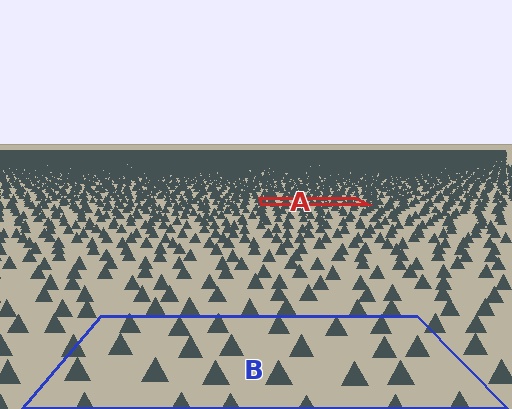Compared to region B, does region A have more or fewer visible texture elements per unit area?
Region A has more texture elements per unit area — they are packed more densely because it is farther away.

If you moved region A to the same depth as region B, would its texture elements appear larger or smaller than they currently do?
They would appear larger. At a closer depth, the same texture elements are projected at a bigger on-screen size.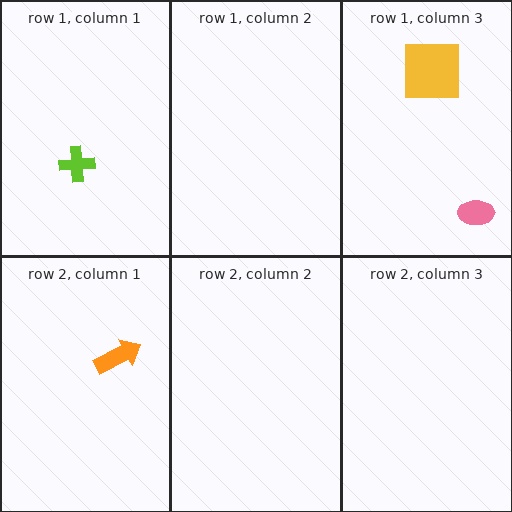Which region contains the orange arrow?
The row 2, column 1 region.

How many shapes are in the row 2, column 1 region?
1.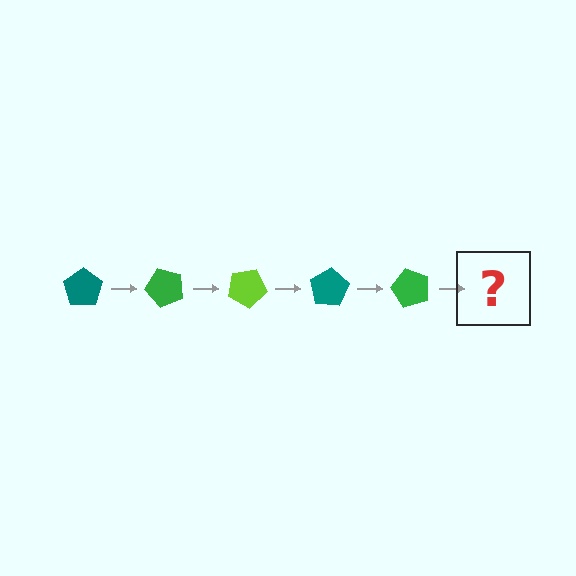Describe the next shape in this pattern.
It should be a lime pentagon, rotated 250 degrees from the start.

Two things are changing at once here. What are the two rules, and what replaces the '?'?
The two rules are that it rotates 50 degrees each step and the color cycles through teal, green, and lime. The '?' should be a lime pentagon, rotated 250 degrees from the start.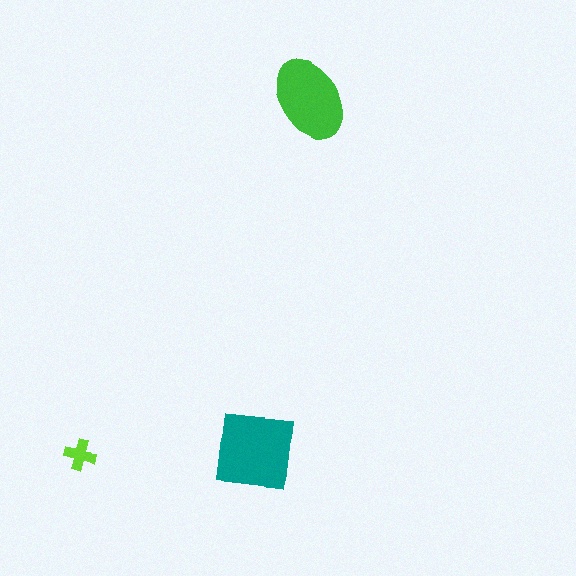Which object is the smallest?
The lime cross.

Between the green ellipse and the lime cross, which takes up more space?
The green ellipse.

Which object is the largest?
The teal square.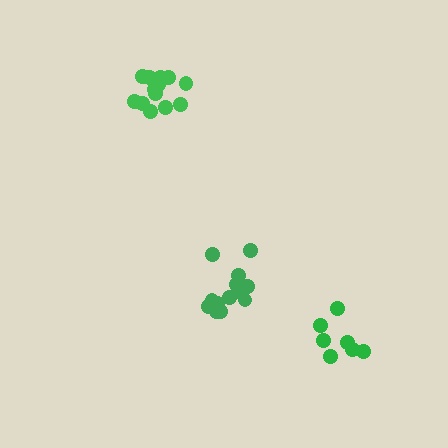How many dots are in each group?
Group 1: 13 dots, Group 2: 7 dots, Group 3: 13 dots (33 total).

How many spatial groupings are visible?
There are 3 spatial groupings.